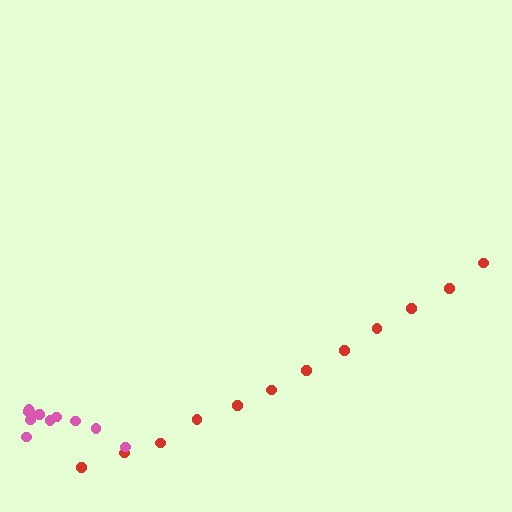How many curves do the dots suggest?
There are 2 distinct paths.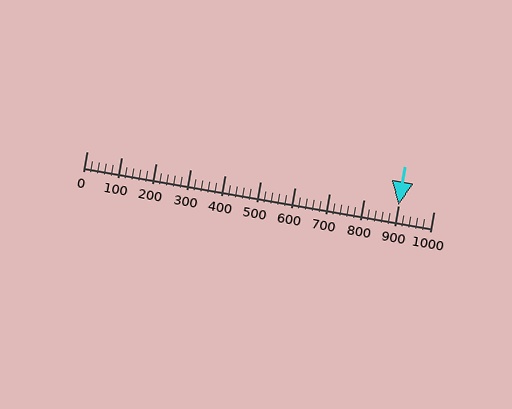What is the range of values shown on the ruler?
The ruler shows values from 0 to 1000.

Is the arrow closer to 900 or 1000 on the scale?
The arrow is closer to 900.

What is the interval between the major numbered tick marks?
The major tick marks are spaced 100 units apart.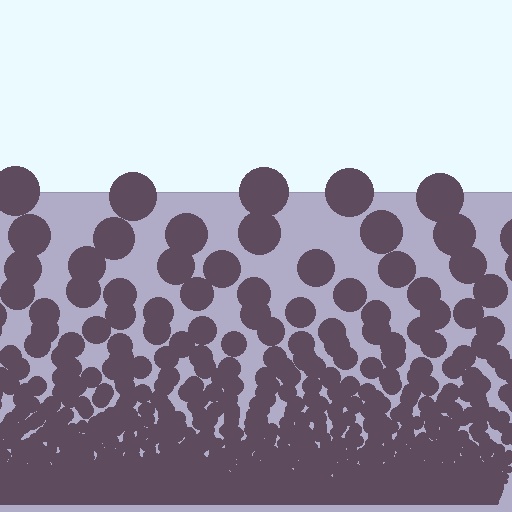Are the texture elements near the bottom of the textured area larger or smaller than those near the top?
Smaller. The gradient is inverted — elements near the bottom are smaller and denser.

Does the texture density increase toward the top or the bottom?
Density increases toward the bottom.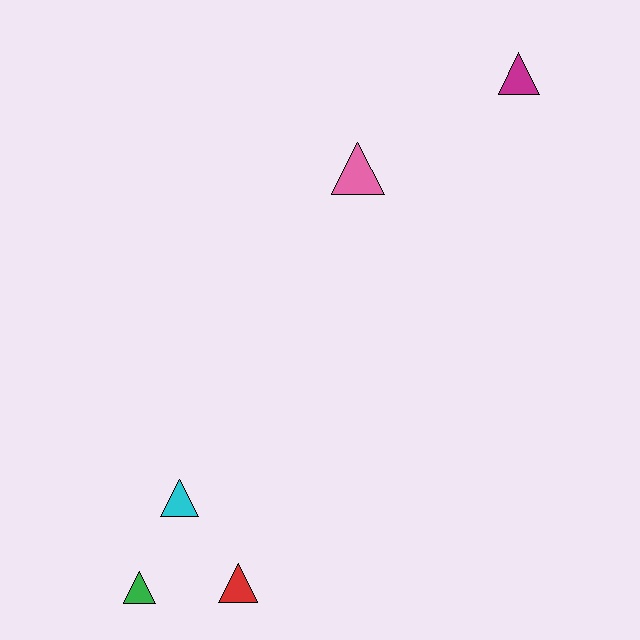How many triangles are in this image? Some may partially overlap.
There are 5 triangles.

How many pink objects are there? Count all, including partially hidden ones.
There is 1 pink object.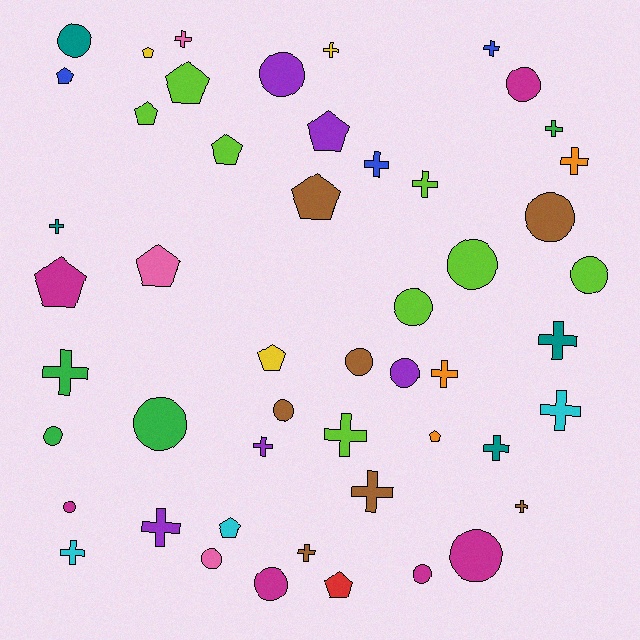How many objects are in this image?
There are 50 objects.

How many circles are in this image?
There are 17 circles.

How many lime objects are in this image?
There are 8 lime objects.